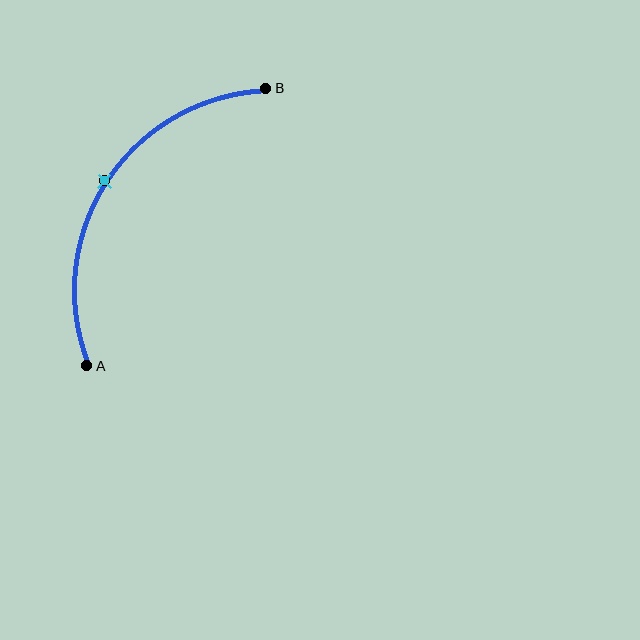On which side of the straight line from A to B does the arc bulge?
The arc bulges to the left of the straight line connecting A and B.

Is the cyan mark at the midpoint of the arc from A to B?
Yes. The cyan mark lies on the arc at equal arc-length from both A and B — it is the arc midpoint.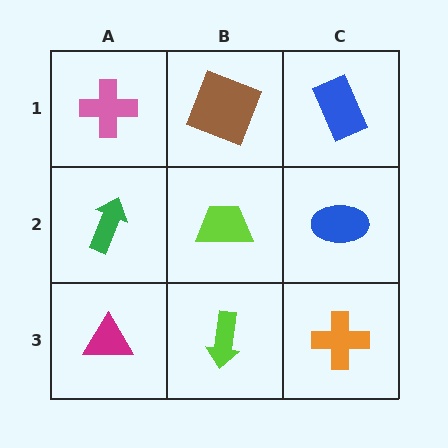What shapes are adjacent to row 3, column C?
A blue ellipse (row 2, column C), a lime arrow (row 3, column B).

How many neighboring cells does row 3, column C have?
2.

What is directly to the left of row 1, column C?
A brown square.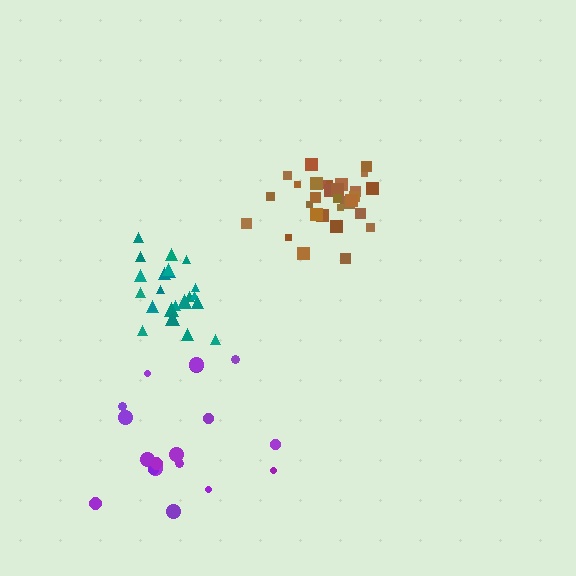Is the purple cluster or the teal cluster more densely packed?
Teal.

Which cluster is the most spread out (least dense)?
Purple.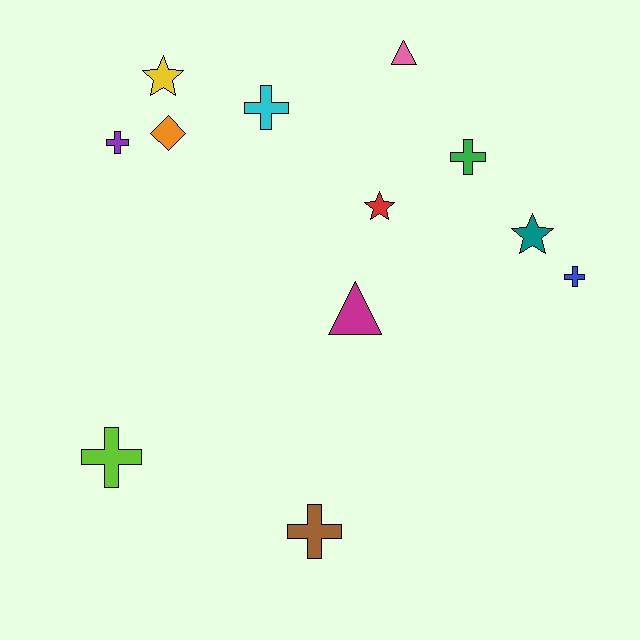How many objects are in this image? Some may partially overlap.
There are 12 objects.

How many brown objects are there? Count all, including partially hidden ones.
There is 1 brown object.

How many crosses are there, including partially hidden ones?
There are 6 crosses.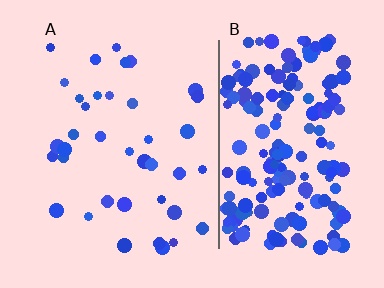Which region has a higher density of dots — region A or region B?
B (the right).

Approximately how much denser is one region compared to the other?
Approximately 5.0× — region B over region A.